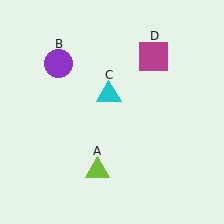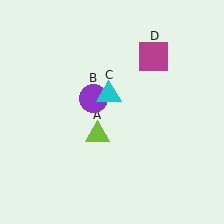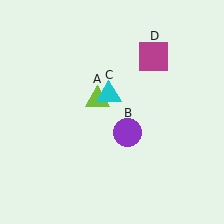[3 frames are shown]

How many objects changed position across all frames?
2 objects changed position: lime triangle (object A), purple circle (object B).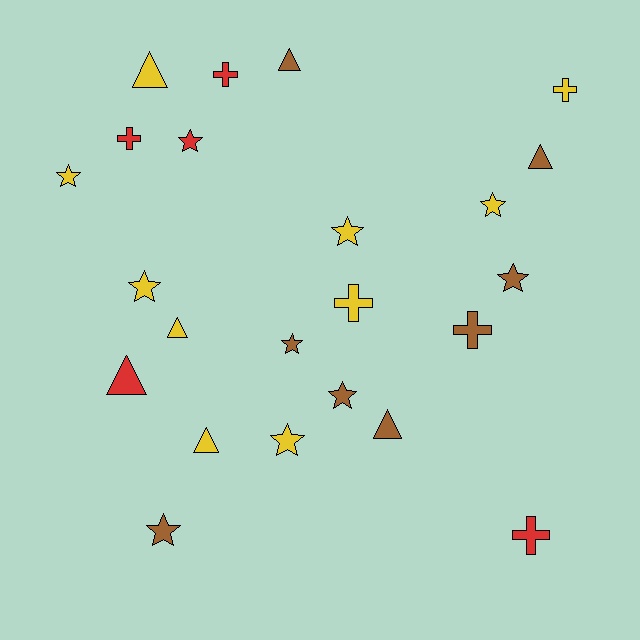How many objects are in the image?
There are 23 objects.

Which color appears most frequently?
Yellow, with 10 objects.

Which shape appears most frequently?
Star, with 10 objects.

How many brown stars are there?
There are 4 brown stars.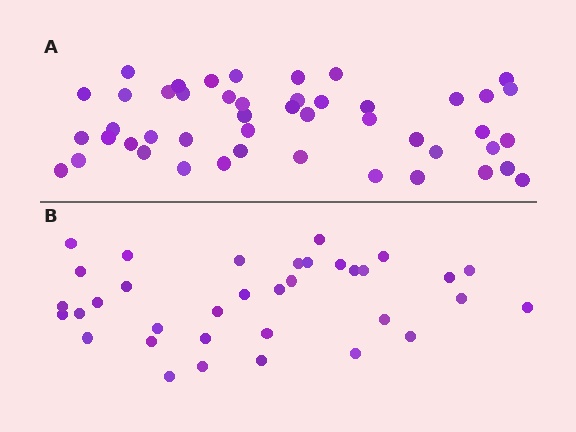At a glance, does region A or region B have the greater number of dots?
Region A (the top region) has more dots.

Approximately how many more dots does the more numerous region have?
Region A has roughly 12 or so more dots than region B.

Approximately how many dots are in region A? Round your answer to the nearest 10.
About 50 dots. (The exact count is 47, which rounds to 50.)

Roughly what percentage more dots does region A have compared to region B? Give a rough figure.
About 35% more.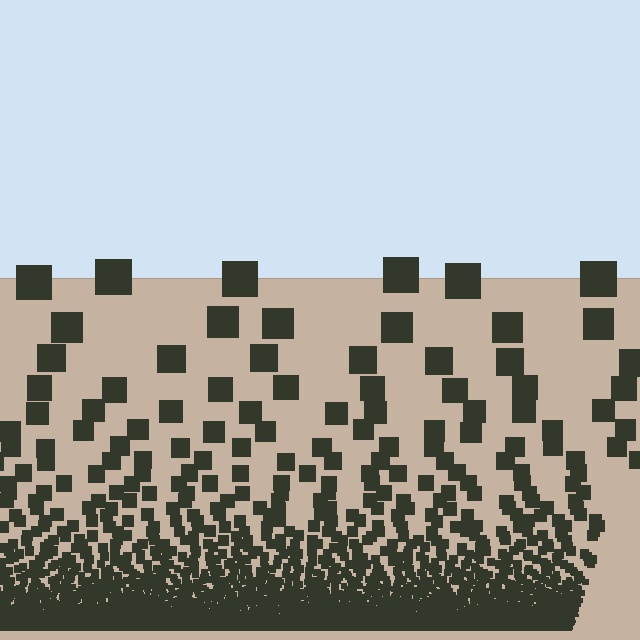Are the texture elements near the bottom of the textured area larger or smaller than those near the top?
Smaller. The gradient is inverted — elements near the bottom are smaller and denser.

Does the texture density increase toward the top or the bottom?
Density increases toward the bottom.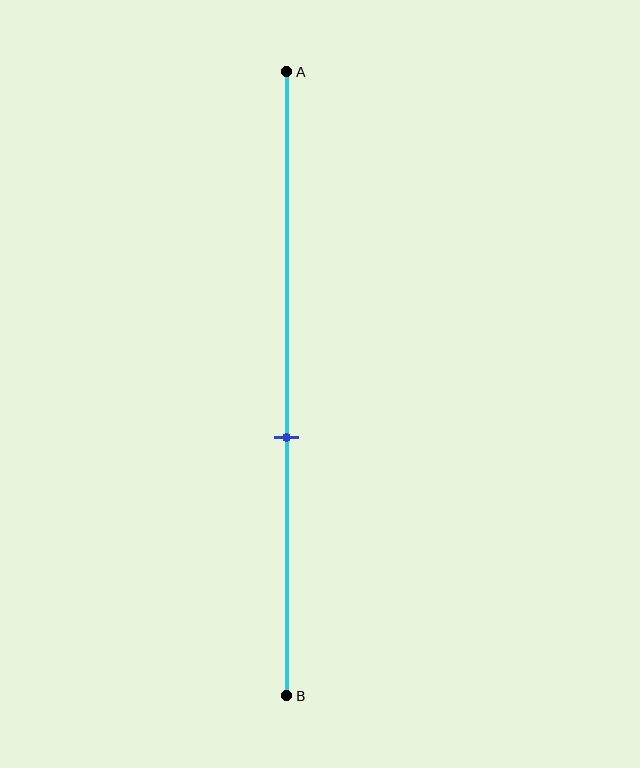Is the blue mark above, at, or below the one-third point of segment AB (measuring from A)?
The blue mark is below the one-third point of segment AB.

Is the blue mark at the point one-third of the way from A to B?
No, the mark is at about 60% from A, not at the 33% one-third point.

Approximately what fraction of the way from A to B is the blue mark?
The blue mark is approximately 60% of the way from A to B.